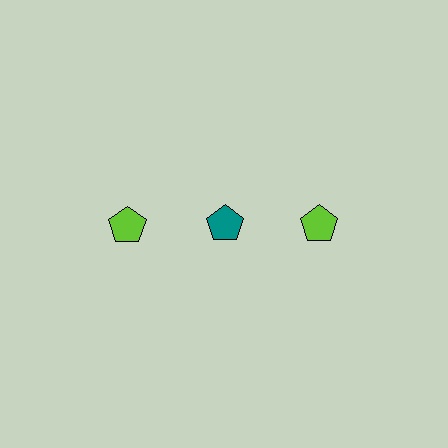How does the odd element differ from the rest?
It has a different color: teal instead of lime.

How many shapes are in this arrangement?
There are 3 shapes arranged in a grid pattern.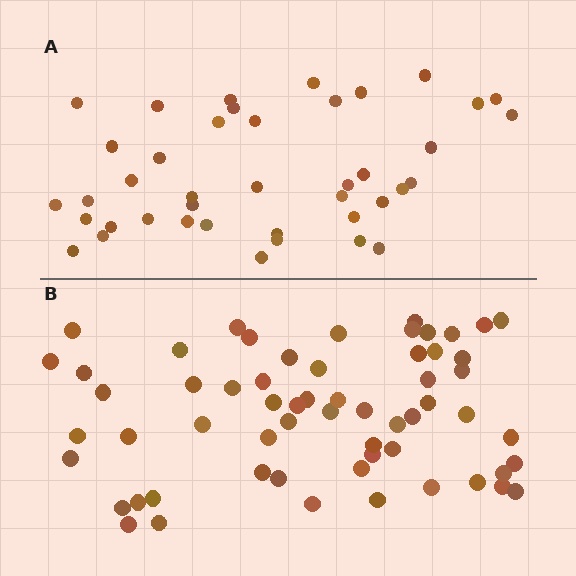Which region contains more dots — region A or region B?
Region B (the bottom region) has more dots.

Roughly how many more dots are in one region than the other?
Region B has approximately 20 more dots than region A.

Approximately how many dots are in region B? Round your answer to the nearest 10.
About 60 dots.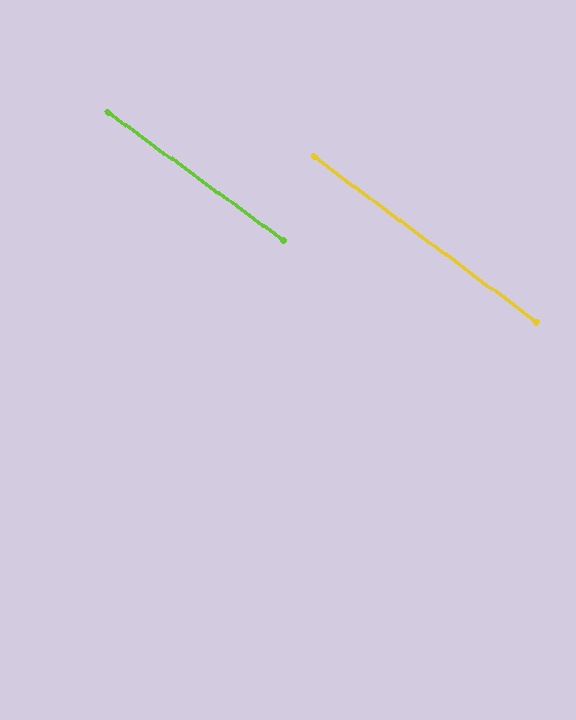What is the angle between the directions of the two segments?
Approximately 1 degree.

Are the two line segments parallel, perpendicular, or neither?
Parallel — their directions differ by only 0.6°.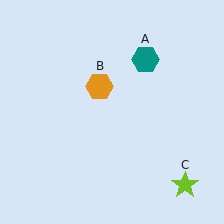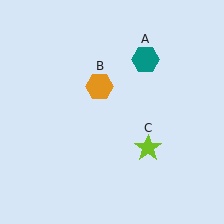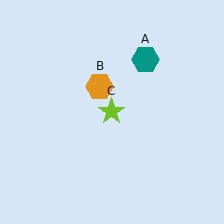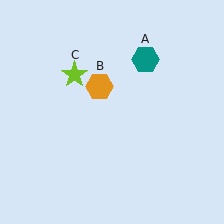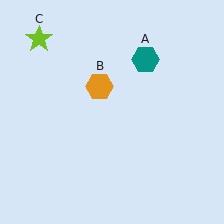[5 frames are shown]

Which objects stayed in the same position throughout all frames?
Teal hexagon (object A) and orange hexagon (object B) remained stationary.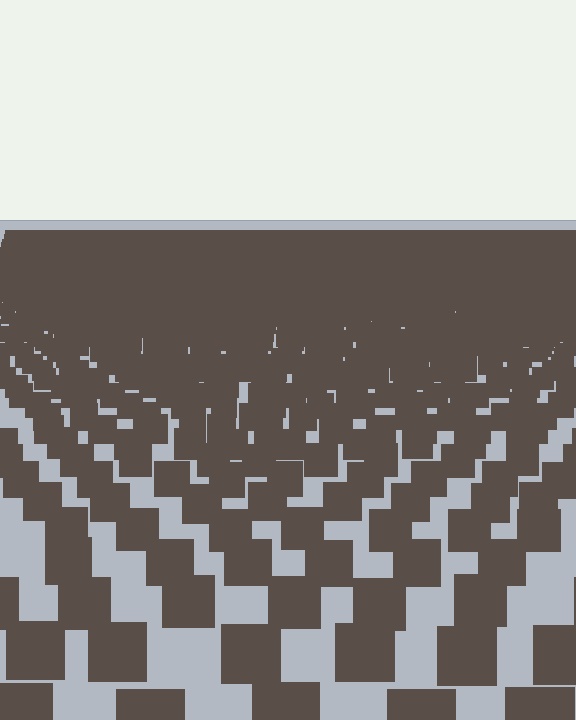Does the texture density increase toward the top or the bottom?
Density increases toward the top.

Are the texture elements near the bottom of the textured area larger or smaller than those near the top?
Larger. Near the bottom, elements are closer to the viewer and appear at a bigger on-screen size.